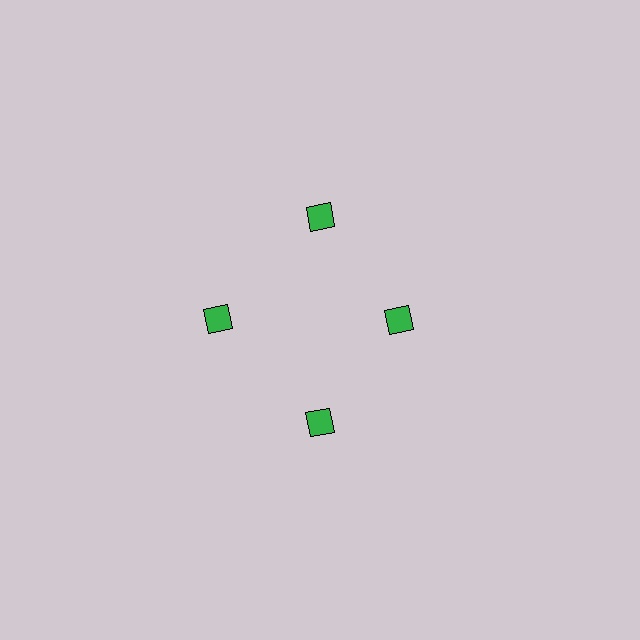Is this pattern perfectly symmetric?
No. The 4 green squares are arranged in a ring, but one element near the 3 o'clock position is pulled inward toward the center, breaking the 4-fold rotational symmetry.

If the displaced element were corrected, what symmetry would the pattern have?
It would have 4-fold rotational symmetry — the pattern would map onto itself every 90 degrees.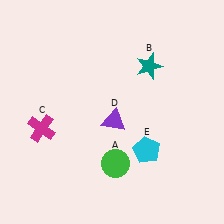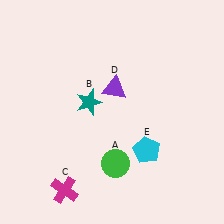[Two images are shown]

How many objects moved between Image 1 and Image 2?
3 objects moved between the two images.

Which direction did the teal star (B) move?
The teal star (B) moved left.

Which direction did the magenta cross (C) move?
The magenta cross (C) moved down.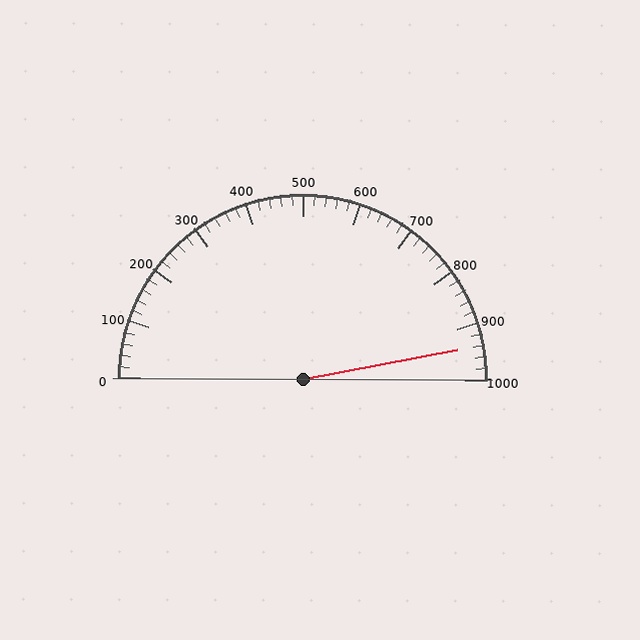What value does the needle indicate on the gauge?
The needle indicates approximately 940.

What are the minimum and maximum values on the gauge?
The gauge ranges from 0 to 1000.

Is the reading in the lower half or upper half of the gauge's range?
The reading is in the upper half of the range (0 to 1000).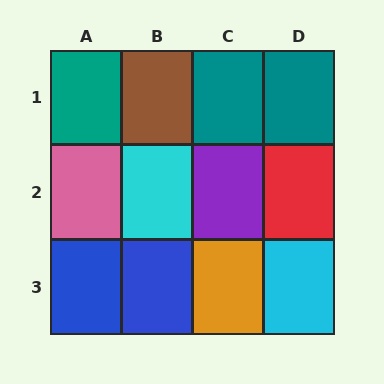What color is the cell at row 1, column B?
Brown.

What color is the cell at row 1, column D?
Teal.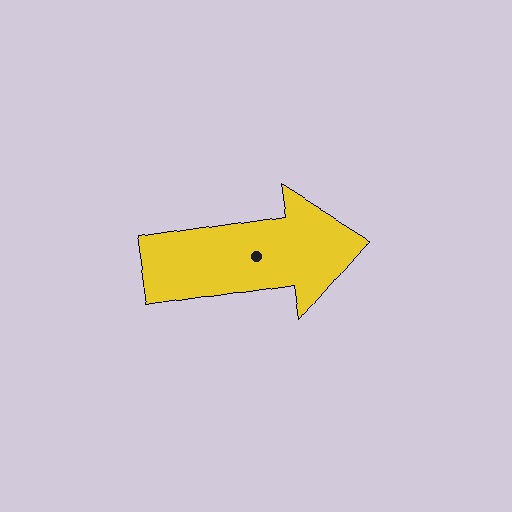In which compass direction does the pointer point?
East.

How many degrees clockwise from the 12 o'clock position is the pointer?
Approximately 81 degrees.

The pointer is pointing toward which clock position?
Roughly 3 o'clock.